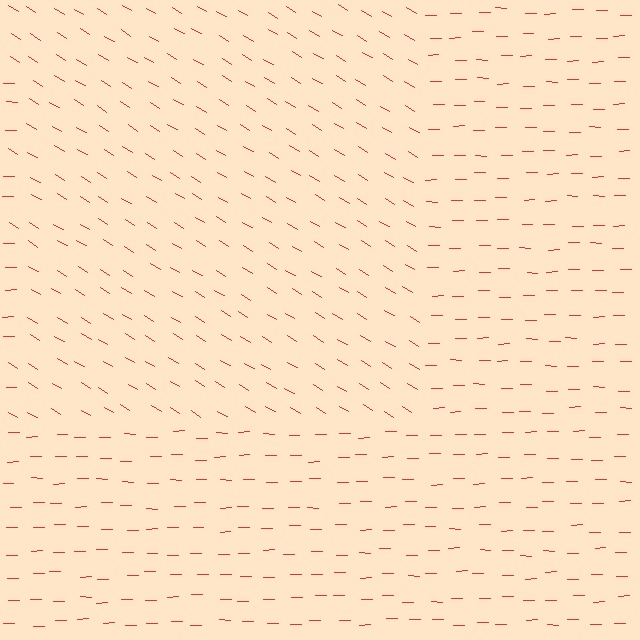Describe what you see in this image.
The image is filled with small red line segments. A rectangle region in the image has lines oriented differently from the surrounding lines, creating a visible texture boundary.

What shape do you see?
I see a rectangle.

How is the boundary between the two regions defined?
The boundary is defined purely by a change in line orientation (approximately 32 degrees difference). All lines are the same color and thickness.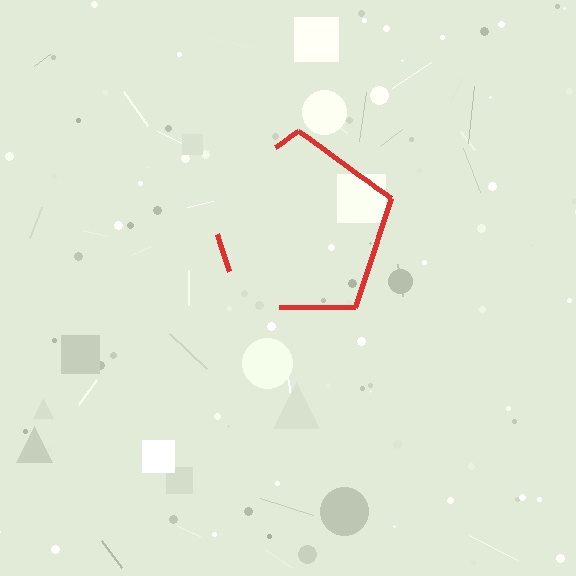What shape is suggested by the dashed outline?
The dashed outline suggests a pentagon.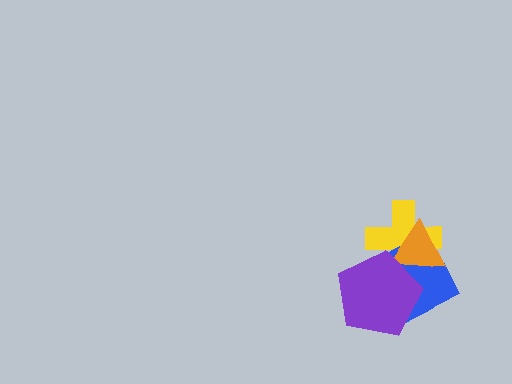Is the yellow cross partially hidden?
Yes, it is partially covered by another shape.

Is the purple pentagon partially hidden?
No, no other shape covers it.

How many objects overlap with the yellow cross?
3 objects overlap with the yellow cross.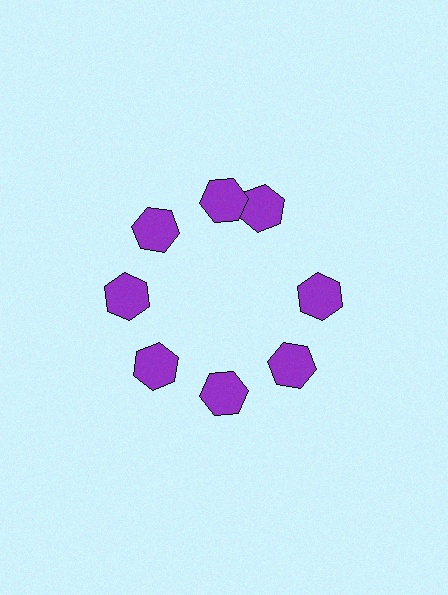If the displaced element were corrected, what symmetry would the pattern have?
It would have 8-fold rotational symmetry — the pattern would map onto itself every 45 degrees.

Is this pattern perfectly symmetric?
No. The 8 purple hexagons are arranged in a ring, but one element near the 2 o'clock position is rotated out of alignment along the ring, breaking the 8-fold rotational symmetry.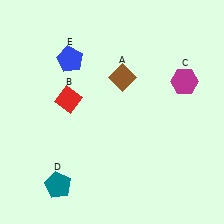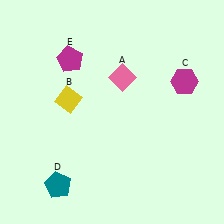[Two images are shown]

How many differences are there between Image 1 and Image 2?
There are 3 differences between the two images.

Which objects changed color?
A changed from brown to pink. B changed from red to yellow. E changed from blue to magenta.